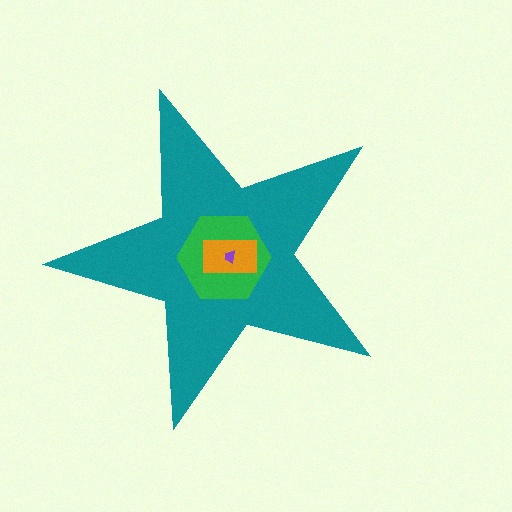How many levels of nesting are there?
4.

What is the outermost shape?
The teal star.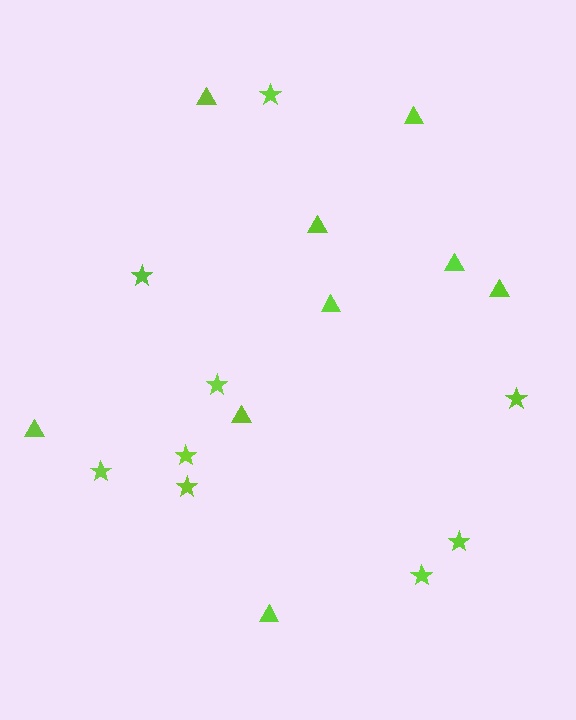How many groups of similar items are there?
There are 2 groups: one group of triangles (9) and one group of stars (9).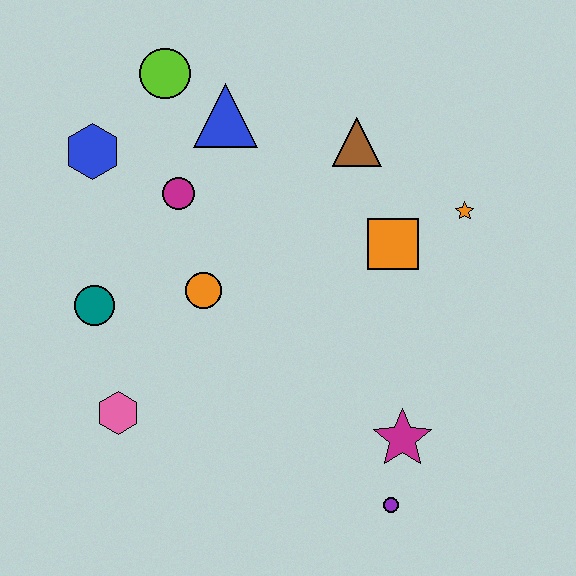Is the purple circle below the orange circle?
Yes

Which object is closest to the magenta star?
The purple circle is closest to the magenta star.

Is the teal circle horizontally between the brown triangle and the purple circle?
No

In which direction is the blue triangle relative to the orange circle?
The blue triangle is above the orange circle.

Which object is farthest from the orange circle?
The purple circle is farthest from the orange circle.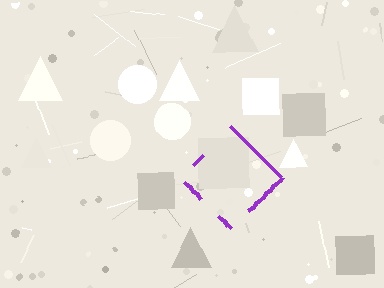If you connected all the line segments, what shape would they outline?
They would outline a diamond.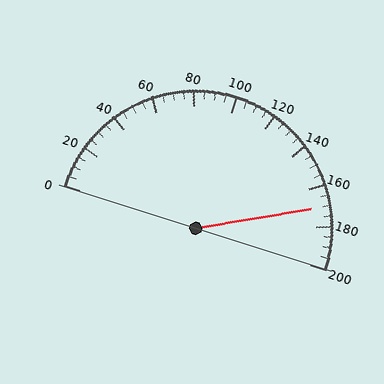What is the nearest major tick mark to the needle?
The nearest major tick mark is 160.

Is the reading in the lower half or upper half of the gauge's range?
The reading is in the upper half of the range (0 to 200).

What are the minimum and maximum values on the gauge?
The gauge ranges from 0 to 200.